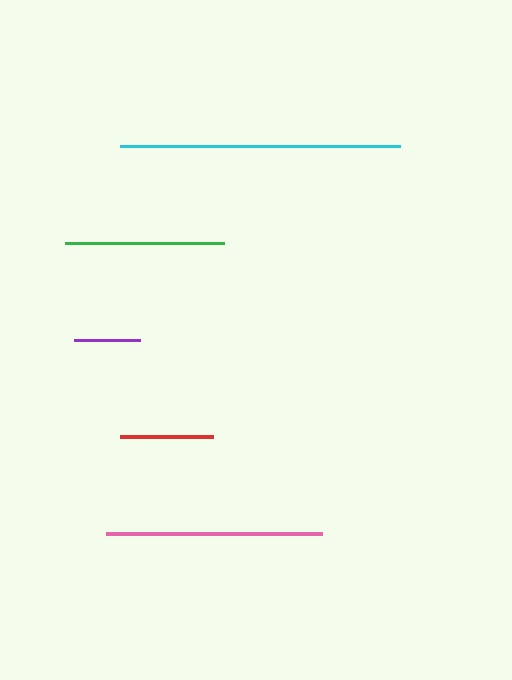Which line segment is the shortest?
The purple line is the shortest at approximately 65 pixels.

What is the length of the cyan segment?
The cyan segment is approximately 280 pixels long.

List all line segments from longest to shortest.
From longest to shortest: cyan, pink, green, red, purple.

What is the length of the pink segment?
The pink segment is approximately 216 pixels long.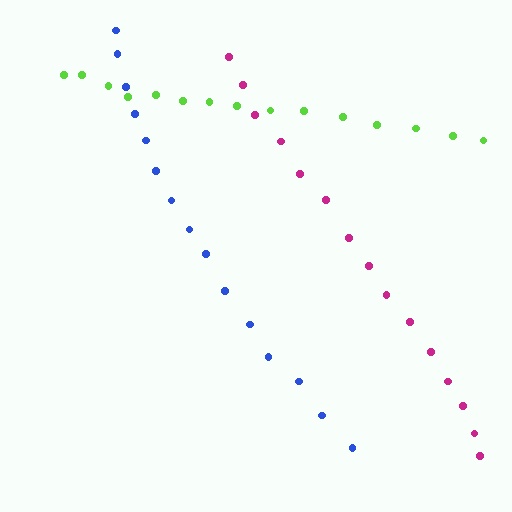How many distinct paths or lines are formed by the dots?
There are 3 distinct paths.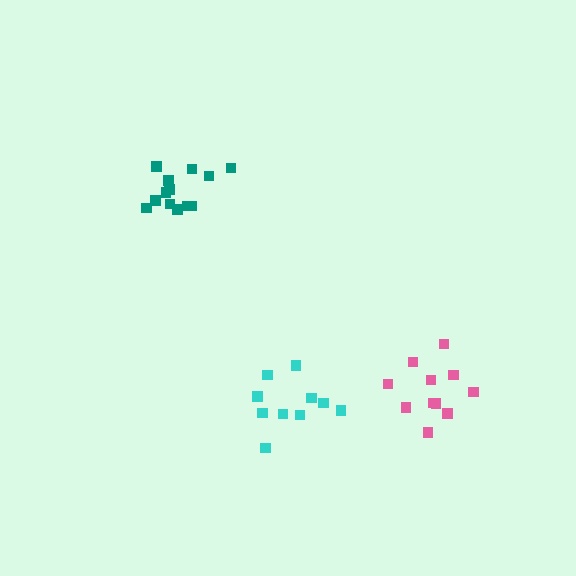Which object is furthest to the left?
The teal cluster is leftmost.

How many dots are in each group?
Group 1: 13 dots, Group 2: 10 dots, Group 3: 11 dots (34 total).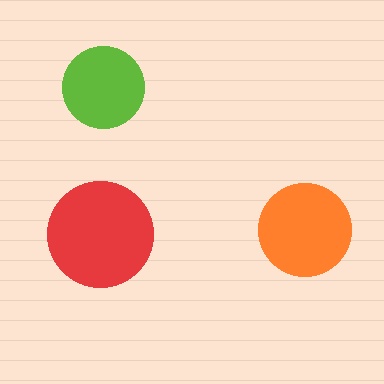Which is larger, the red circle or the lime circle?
The red one.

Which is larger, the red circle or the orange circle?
The red one.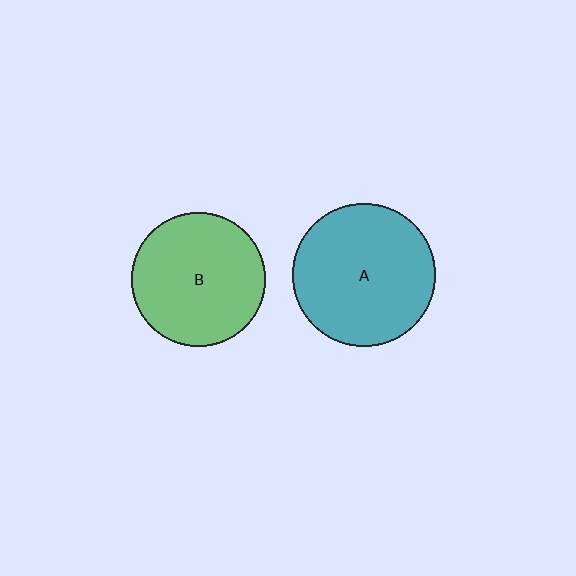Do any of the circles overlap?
No, none of the circles overlap.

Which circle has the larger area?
Circle A (teal).